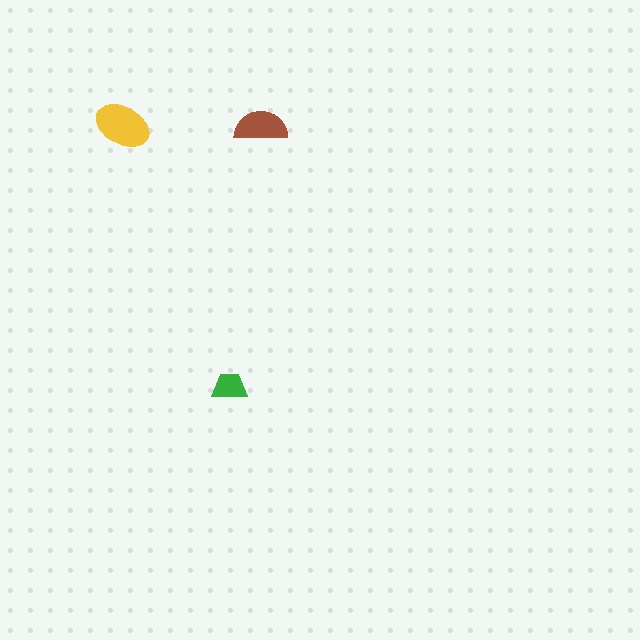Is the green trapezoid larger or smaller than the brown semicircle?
Smaller.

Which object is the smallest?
The green trapezoid.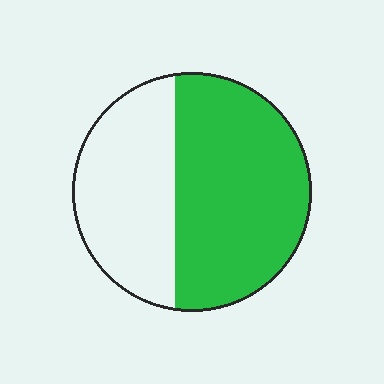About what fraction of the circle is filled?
About three fifths (3/5).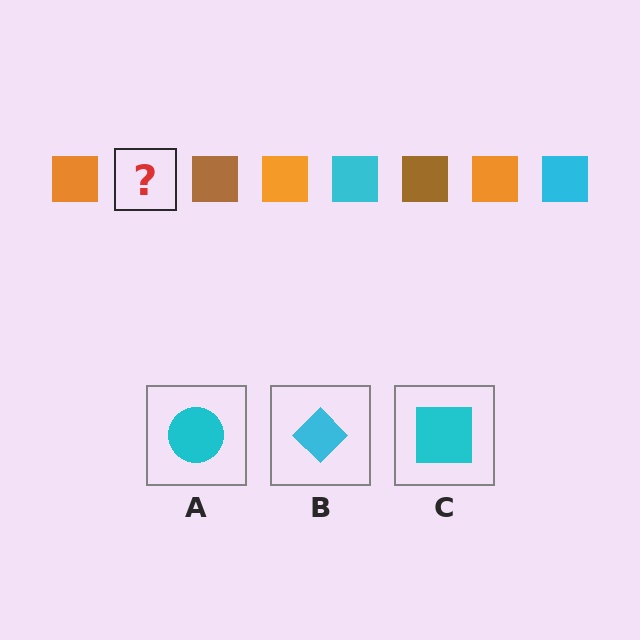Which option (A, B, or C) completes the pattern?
C.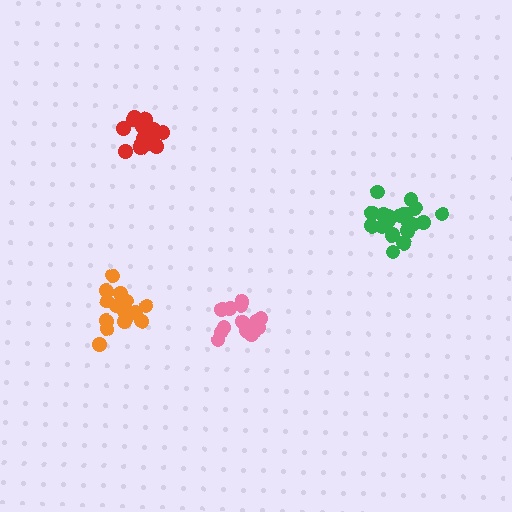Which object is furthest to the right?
The green cluster is rightmost.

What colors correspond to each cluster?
The clusters are colored: pink, orange, red, green.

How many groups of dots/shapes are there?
There are 4 groups.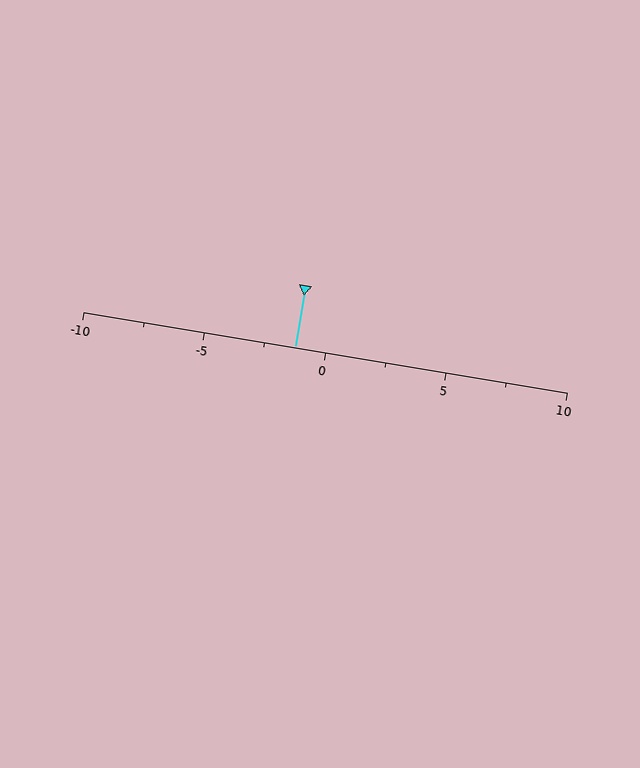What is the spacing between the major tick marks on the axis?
The major ticks are spaced 5 apart.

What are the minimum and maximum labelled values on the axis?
The axis runs from -10 to 10.